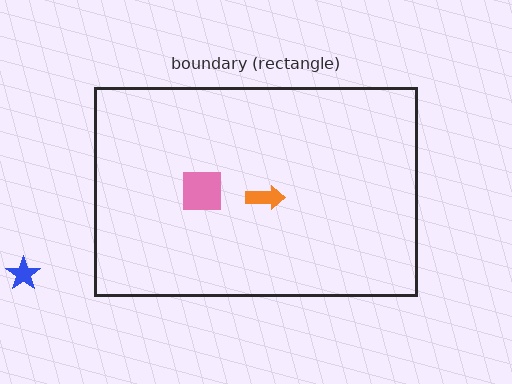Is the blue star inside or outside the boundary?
Outside.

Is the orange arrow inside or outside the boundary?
Inside.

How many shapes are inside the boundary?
2 inside, 1 outside.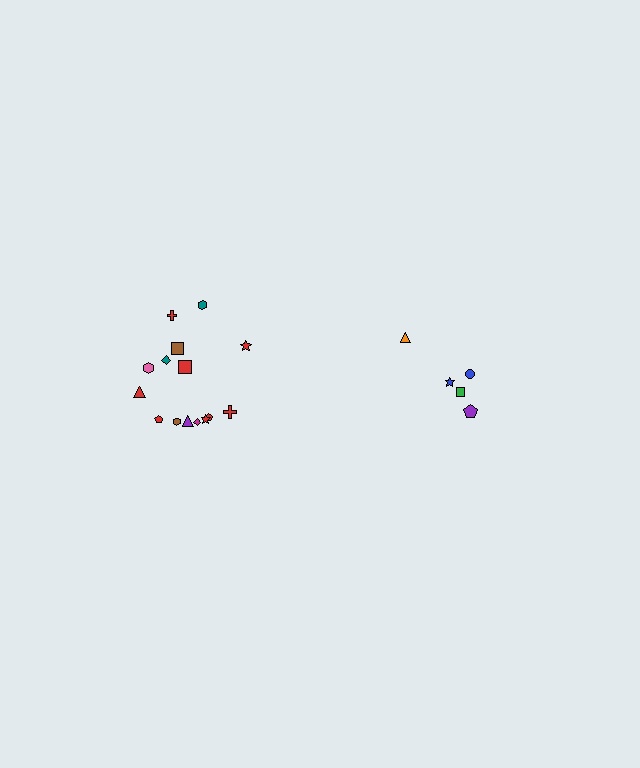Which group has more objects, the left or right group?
The left group.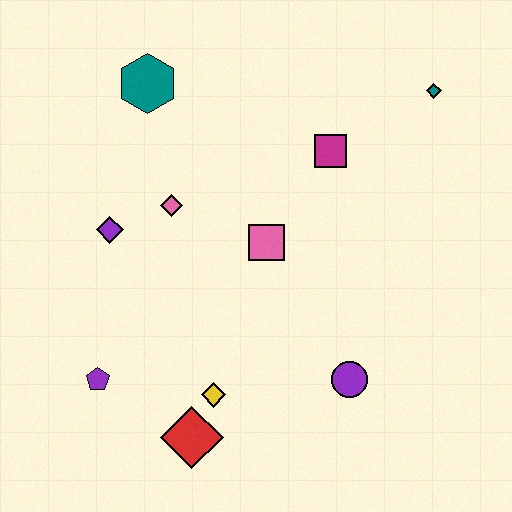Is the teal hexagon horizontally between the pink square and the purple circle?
No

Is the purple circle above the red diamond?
Yes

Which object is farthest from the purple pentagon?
The teal diamond is farthest from the purple pentagon.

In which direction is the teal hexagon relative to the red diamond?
The teal hexagon is above the red diamond.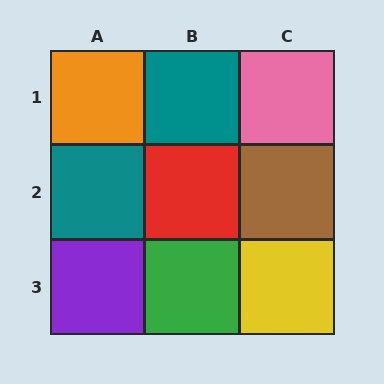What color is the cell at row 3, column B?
Green.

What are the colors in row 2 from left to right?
Teal, red, brown.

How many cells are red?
1 cell is red.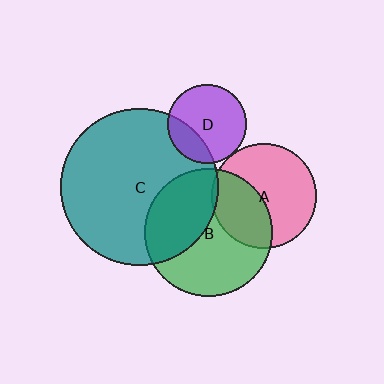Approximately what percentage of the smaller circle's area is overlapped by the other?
Approximately 35%.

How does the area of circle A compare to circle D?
Approximately 1.7 times.